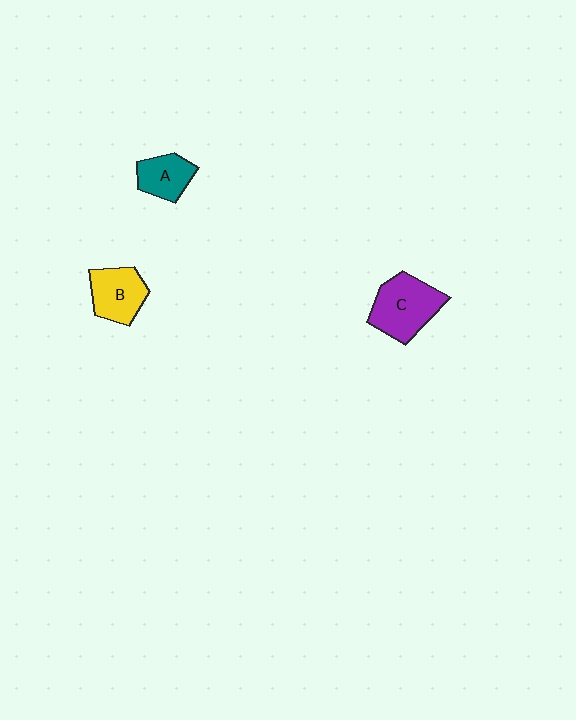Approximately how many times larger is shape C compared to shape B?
Approximately 1.3 times.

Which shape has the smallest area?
Shape A (teal).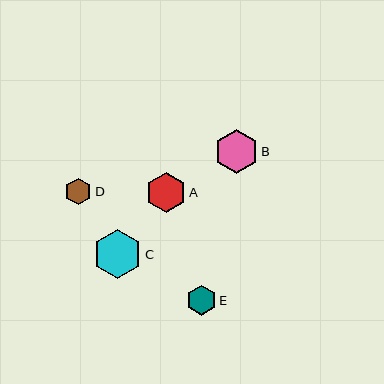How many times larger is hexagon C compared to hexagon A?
Hexagon C is approximately 1.2 times the size of hexagon A.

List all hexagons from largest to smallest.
From largest to smallest: C, B, A, E, D.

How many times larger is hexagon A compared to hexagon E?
Hexagon A is approximately 1.3 times the size of hexagon E.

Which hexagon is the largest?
Hexagon C is the largest with a size of approximately 49 pixels.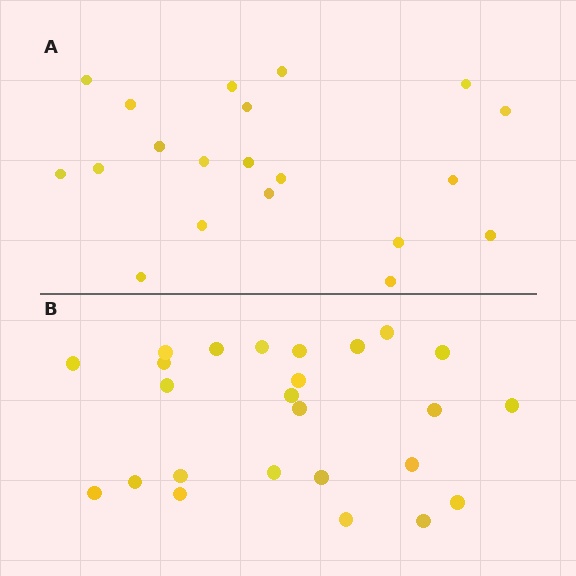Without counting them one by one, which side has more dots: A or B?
Region B (the bottom region) has more dots.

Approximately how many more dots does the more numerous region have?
Region B has about 5 more dots than region A.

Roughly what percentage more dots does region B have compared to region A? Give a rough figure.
About 25% more.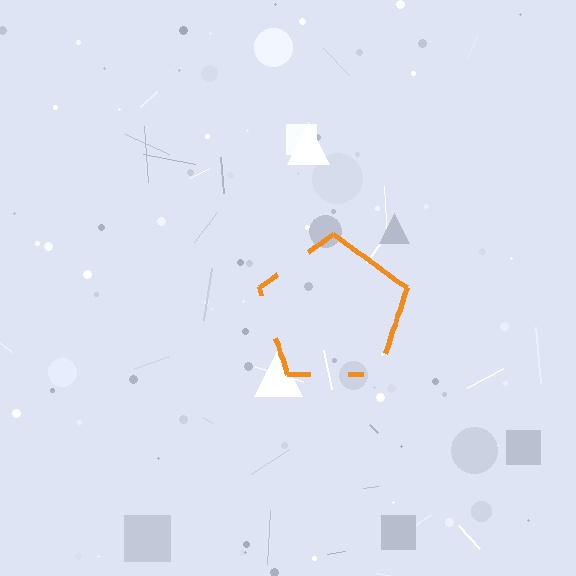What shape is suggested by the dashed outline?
The dashed outline suggests a pentagon.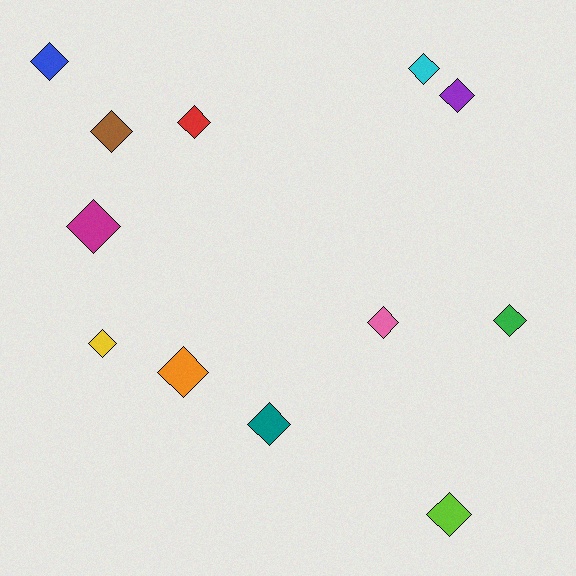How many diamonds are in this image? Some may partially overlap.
There are 12 diamonds.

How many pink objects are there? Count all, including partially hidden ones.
There is 1 pink object.